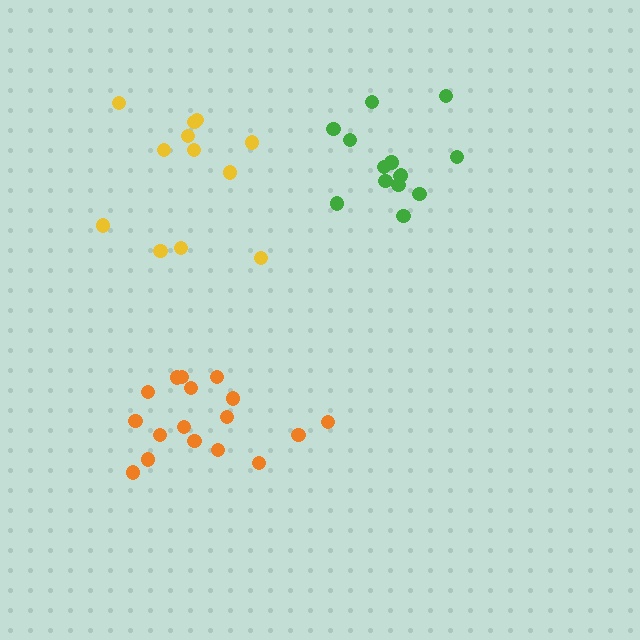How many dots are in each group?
Group 1: 14 dots, Group 2: 12 dots, Group 3: 17 dots (43 total).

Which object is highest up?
The green cluster is topmost.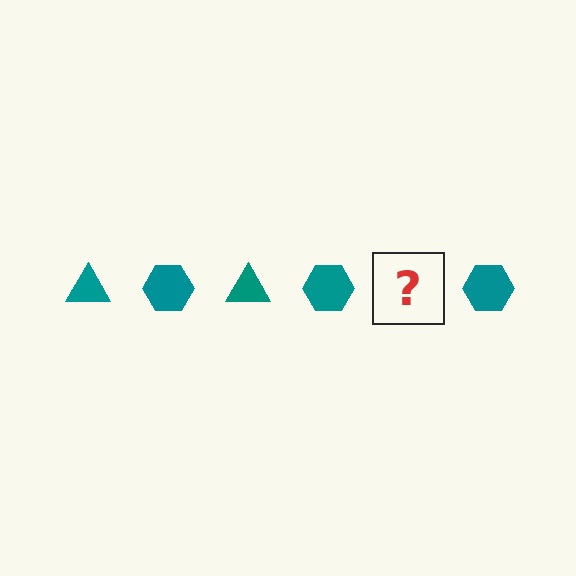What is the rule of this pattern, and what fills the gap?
The rule is that the pattern cycles through triangle, hexagon shapes in teal. The gap should be filled with a teal triangle.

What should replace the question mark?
The question mark should be replaced with a teal triangle.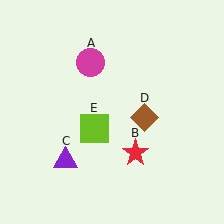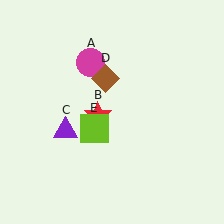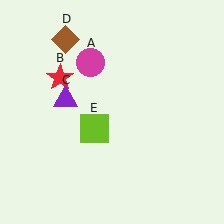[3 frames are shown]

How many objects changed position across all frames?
3 objects changed position: red star (object B), purple triangle (object C), brown diamond (object D).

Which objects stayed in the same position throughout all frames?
Magenta circle (object A) and lime square (object E) remained stationary.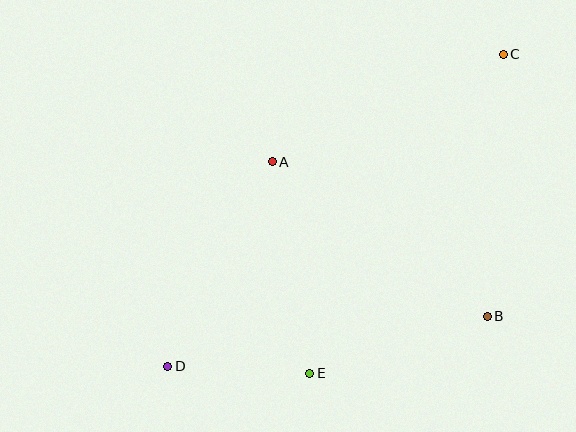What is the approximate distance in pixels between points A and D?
The distance between A and D is approximately 230 pixels.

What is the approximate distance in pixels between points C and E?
The distance between C and E is approximately 373 pixels.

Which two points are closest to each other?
Points D and E are closest to each other.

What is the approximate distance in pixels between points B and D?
The distance between B and D is approximately 323 pixels.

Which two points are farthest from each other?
Points C and D are farthest from each other.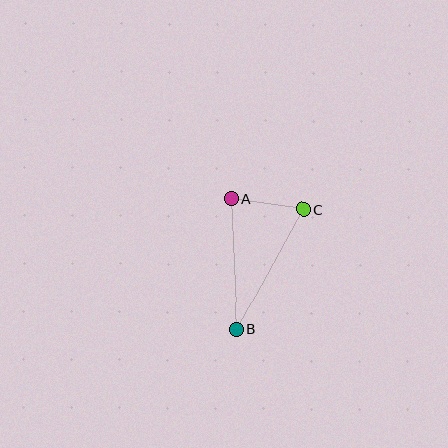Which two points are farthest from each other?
Points B and C are farthest from each other.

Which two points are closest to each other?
Points A and C are closest to each other.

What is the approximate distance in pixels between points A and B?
The distance between A and B is approximately 130 pixels.